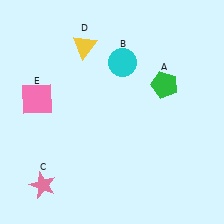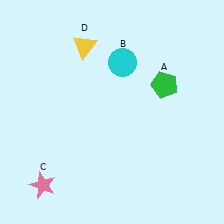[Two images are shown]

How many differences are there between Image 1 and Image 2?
There is 1 difference between the two images.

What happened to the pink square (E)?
The pink square (E) was removed in Image 2. It was in the top-left area of Image 1.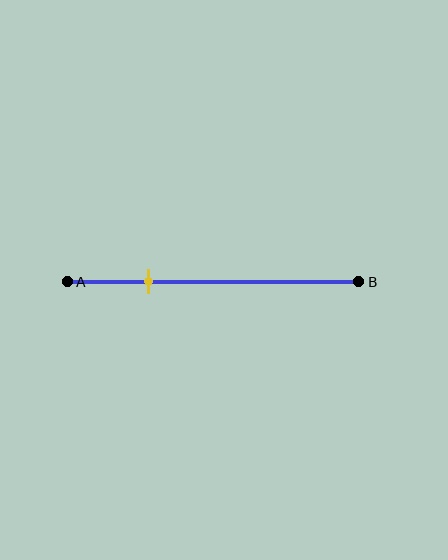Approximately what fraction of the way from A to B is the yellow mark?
The yellow mark is approximately 30% of the way from A to B.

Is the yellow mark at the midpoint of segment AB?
No, the mark is at about 30% from A, not at the 50% midpoint.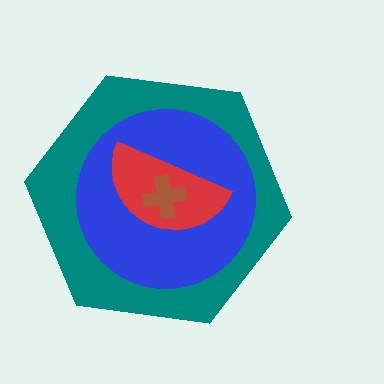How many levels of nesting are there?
4.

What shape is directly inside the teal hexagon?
The blue circle.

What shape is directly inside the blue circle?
The red semicircle.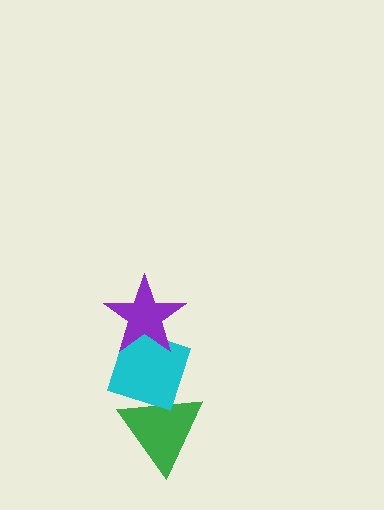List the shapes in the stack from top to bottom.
From top to bottom: the purple star, the cyan diamond, the green triangle.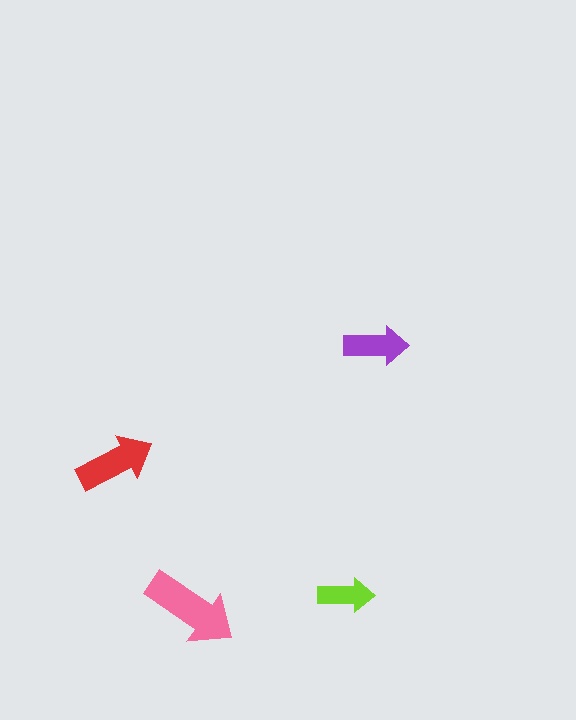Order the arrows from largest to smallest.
the pink one, the red one, the purple one, the lime one.